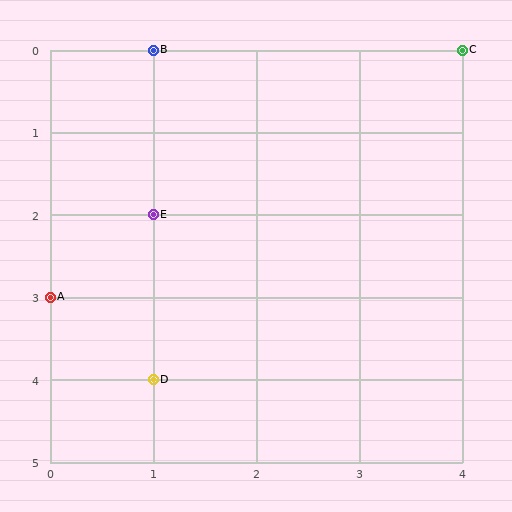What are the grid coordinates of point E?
Point E is at grid coordinates (1, 2).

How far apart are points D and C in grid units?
Points D and C are 3 columns and 4 rows apart (about 5.0 grid units diagonally).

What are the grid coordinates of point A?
Point A is at grid coordinates (0, 3).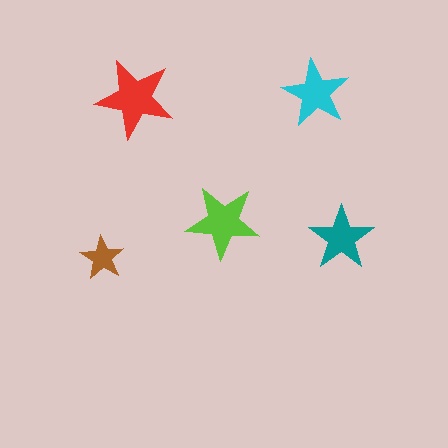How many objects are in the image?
There are 5 objects in the image.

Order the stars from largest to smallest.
the red one, the lime one, the cyan one, the teal one, the brown one.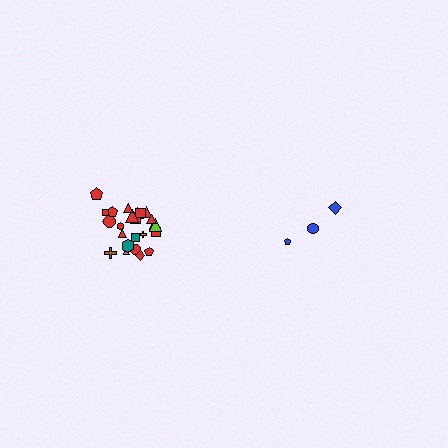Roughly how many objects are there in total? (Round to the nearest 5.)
Roughly 30 objects in total.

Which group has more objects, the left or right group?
The left group.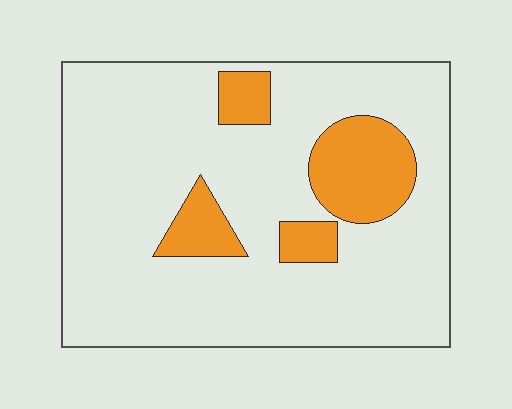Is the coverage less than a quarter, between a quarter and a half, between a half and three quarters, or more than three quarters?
Less than a quarter.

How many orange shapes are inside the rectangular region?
4.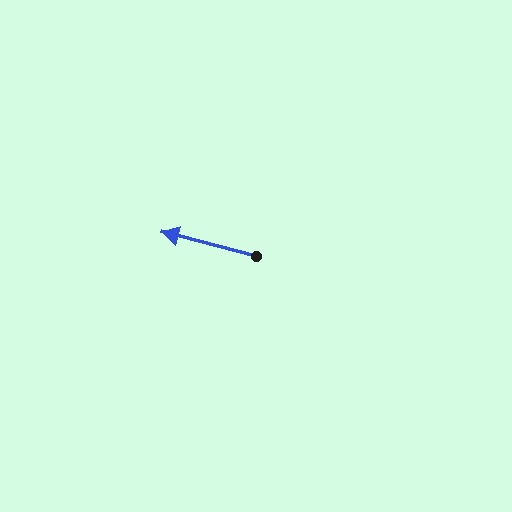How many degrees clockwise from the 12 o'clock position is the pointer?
Approximately 284 degrees.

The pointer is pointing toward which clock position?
Roughly 9 o'clock.